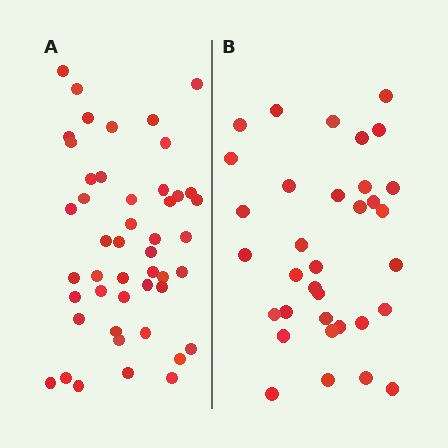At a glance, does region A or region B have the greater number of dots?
Region A (the left region) has more dots.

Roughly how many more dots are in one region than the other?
Region A has approximately 15 more dots than region B.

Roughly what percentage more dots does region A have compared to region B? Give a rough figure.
About 40% more.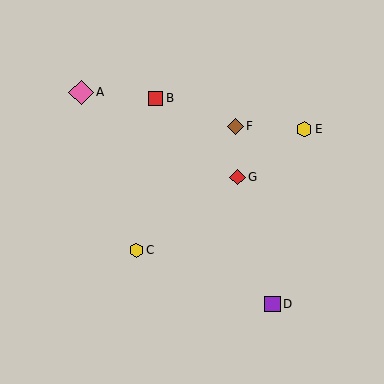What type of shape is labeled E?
Shape E is a yellow hexagon.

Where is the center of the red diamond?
The center of the red diamond is at (237, 177).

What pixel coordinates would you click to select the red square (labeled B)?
Click at (155, 98) to select the red square B.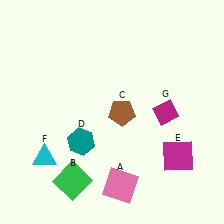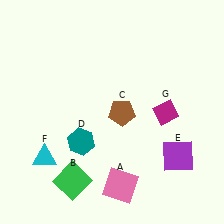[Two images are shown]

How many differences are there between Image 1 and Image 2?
There is 1 difference between the two images.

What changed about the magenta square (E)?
In Image 1, E is magenta. In Image 2, it changed to purple.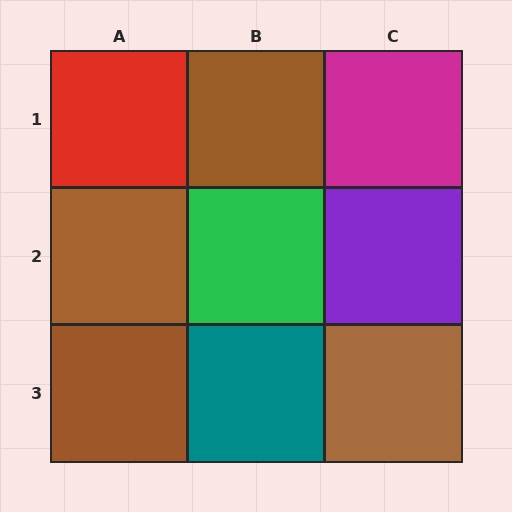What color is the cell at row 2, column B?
Green.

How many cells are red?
1 cell is red.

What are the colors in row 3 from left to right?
Brown, teal, brown.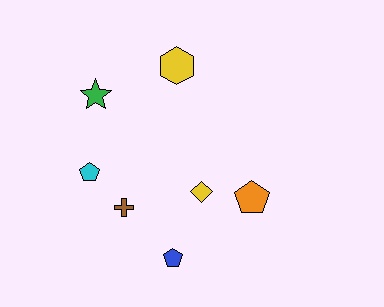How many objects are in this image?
There are 7 objects.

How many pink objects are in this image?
There are no pink objects.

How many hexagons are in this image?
There is 1 hexagon.